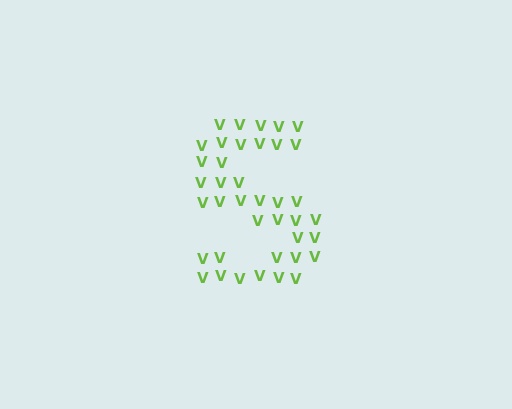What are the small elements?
The small elements are letter V's.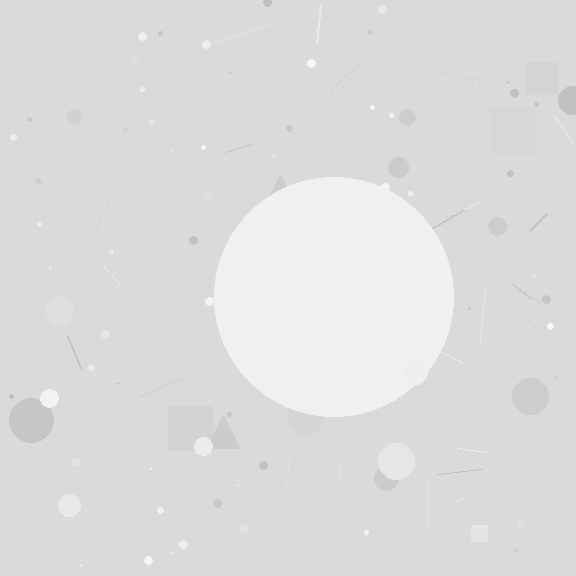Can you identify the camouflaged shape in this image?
The camouflaged shape is a circle.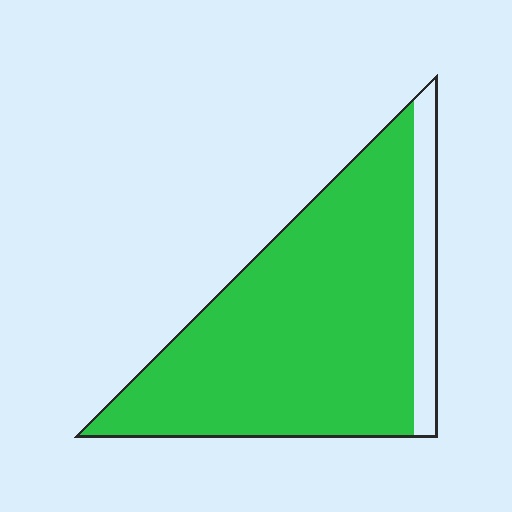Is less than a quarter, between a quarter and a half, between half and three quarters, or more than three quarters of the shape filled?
More than three quarters.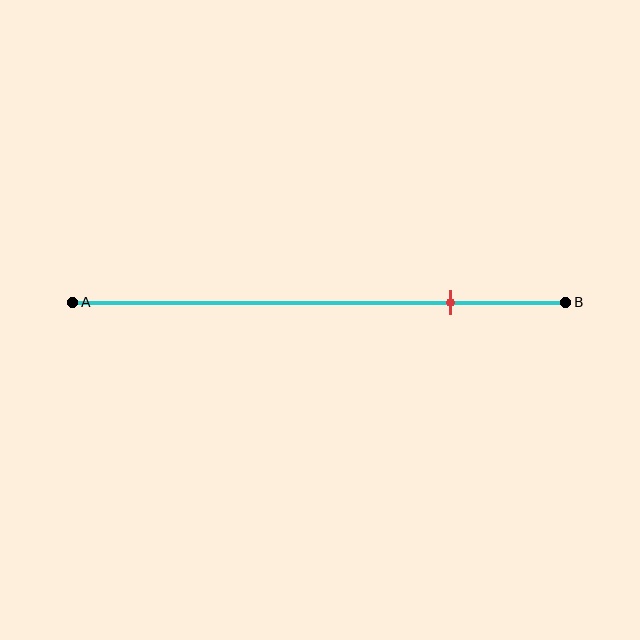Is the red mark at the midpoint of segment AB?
No, the mark is at about 75% from A, not at the 50% midpoint.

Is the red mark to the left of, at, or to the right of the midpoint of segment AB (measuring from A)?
The red mark is to the right of the midpoint of segment AB.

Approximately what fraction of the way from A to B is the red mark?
The red mark is approximately 75% of the way from A to B.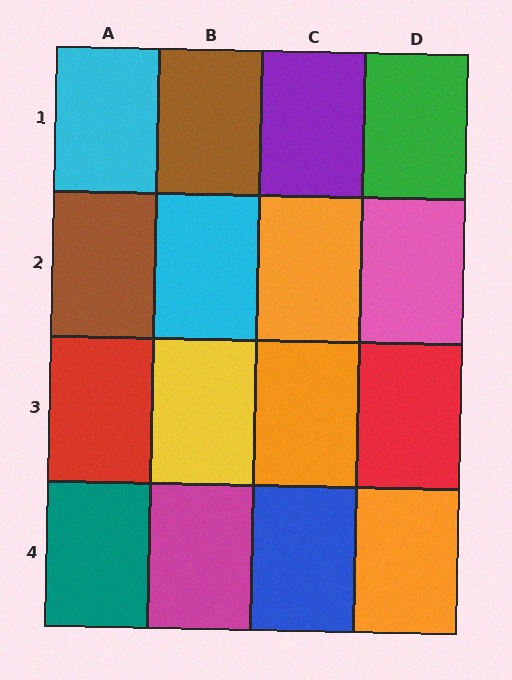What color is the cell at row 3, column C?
Orange.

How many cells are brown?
2 cells are brown.